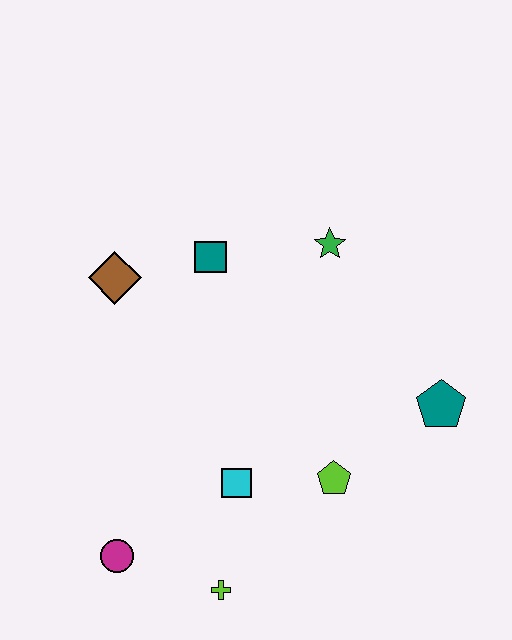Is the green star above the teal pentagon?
Yes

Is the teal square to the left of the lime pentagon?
Yes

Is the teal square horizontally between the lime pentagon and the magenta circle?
Yes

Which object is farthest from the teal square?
The lime cross is farthest from the teal square.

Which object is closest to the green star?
The teal square is closest to the green star.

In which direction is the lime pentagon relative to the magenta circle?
The lime pentagon is to the right of the magenta circle.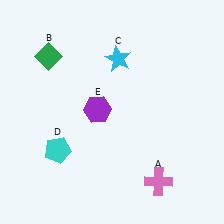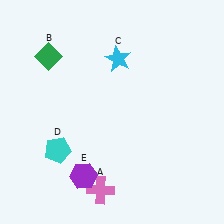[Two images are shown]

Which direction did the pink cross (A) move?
The pink cross (A) moved left.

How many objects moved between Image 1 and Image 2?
2 objects moved between the two images.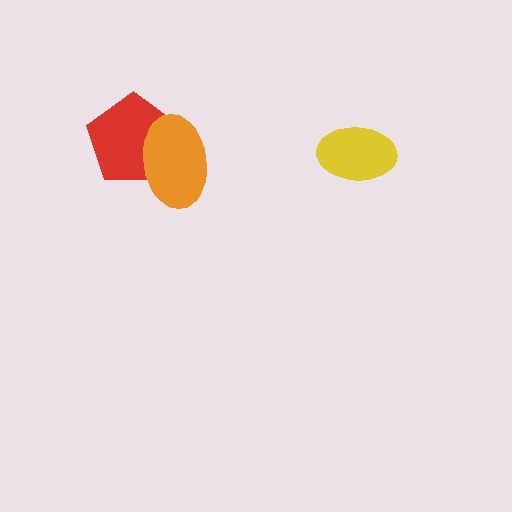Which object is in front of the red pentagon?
The orange ellipse is in front of the red pentagon.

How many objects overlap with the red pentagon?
1 object overlaps with the red pentagon.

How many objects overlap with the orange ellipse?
1 object overlaps with the orange ellipse.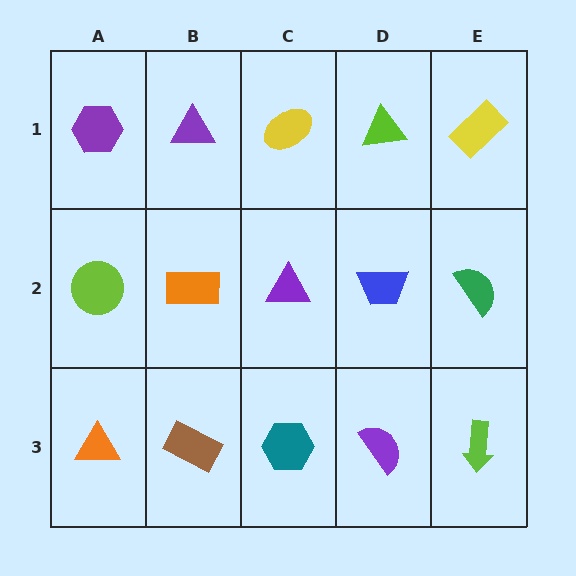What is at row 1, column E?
A yellow rectangle.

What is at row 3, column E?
A lime arrow.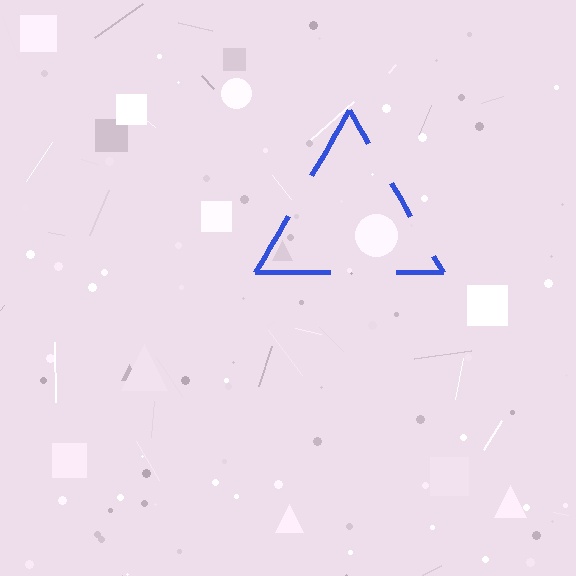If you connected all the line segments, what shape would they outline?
They would outline a triangle.